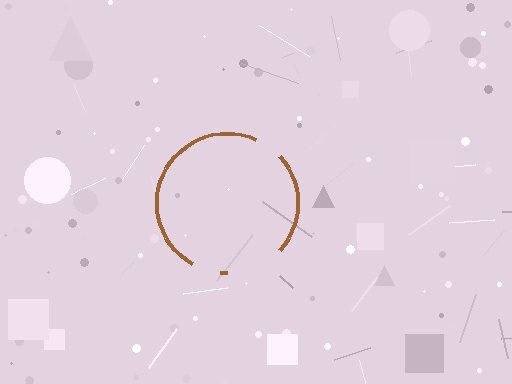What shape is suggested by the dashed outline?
The dashed outline suggests a circle.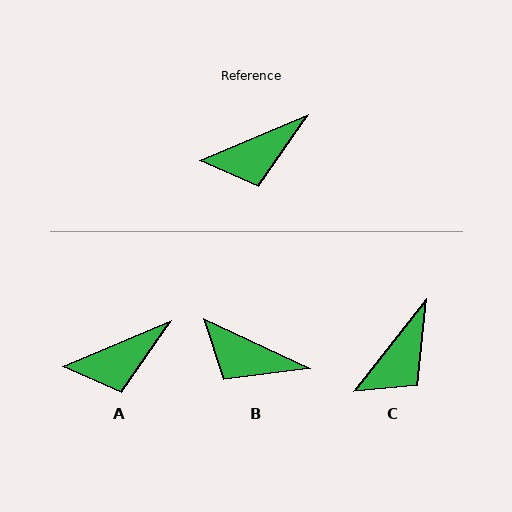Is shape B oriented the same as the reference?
No, it is off by about 48 degrees.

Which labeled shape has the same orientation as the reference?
A.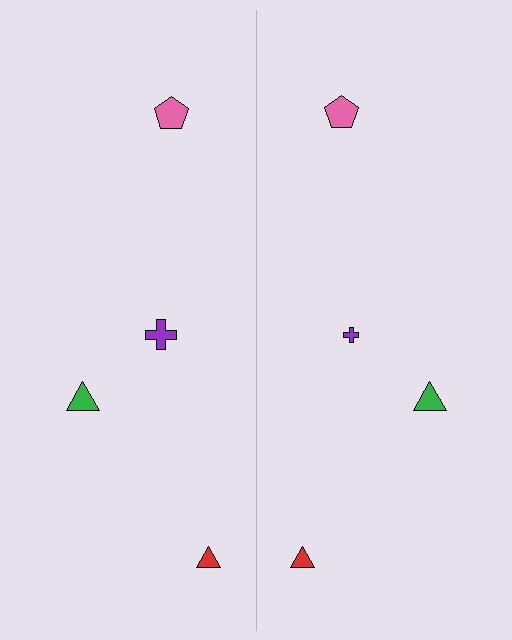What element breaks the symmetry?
The purple cross on the right side has a different size than its mirror counterpart.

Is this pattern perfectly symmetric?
No, the pattern is not perfectly symmetric. The purple cross on the right side has a different size than its mirror counterpart.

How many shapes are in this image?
There are 8 shapes in this image.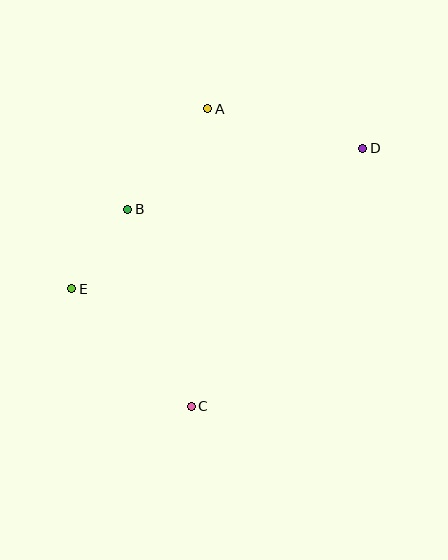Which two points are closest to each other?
Points B and E are closest to each other.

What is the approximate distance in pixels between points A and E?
The distance between A and E is approximately 226 pixels.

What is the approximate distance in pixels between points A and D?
The distance between A and D is approximately 160 pixels.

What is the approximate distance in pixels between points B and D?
The distance between B and D is approximately 243 pixels.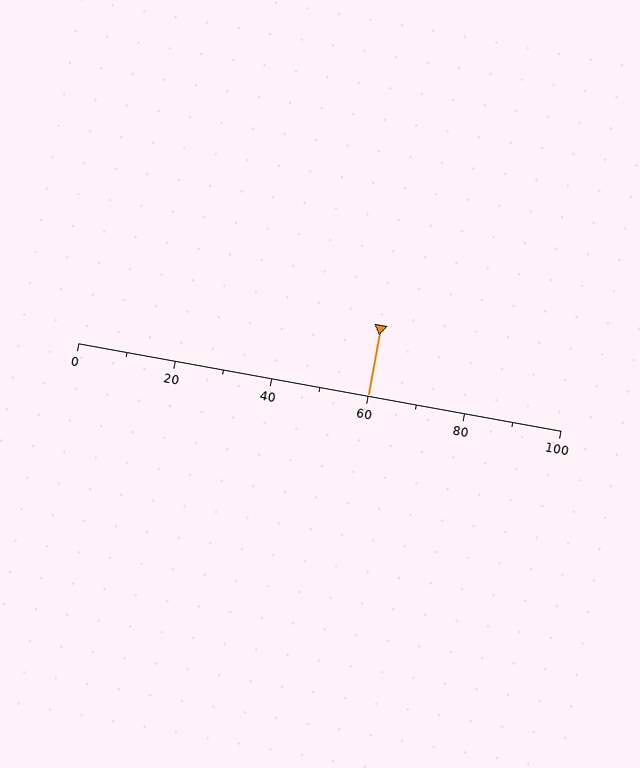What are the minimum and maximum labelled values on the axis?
The axis runs from 0 to 100.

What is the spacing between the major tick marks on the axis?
The major ticks are spaced 20 apart.